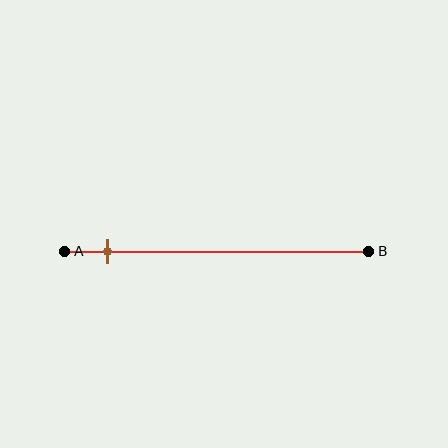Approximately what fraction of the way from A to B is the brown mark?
The brown mark is approximately 15% of the way from A to B.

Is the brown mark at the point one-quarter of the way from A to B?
No, the mark is at about 15% from A, not at the 25% one-quarter point.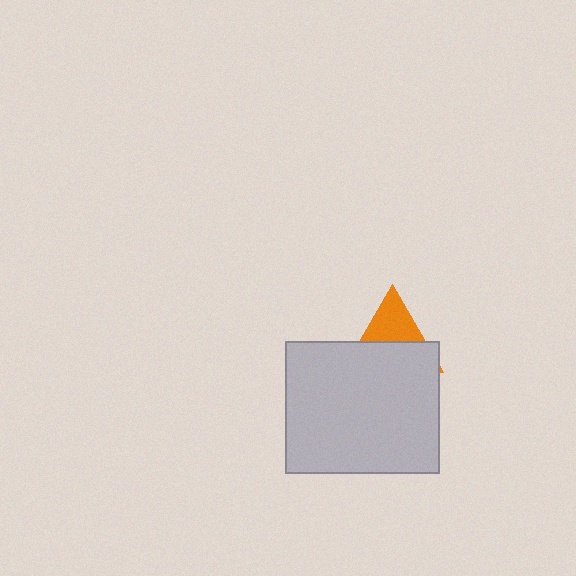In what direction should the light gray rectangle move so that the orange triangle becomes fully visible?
The light gray rectangle should move down. That is the shortest direction to clear the overlap and leave the orange triangle fully visible.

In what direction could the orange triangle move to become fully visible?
The orange triangle could move up. That would shift it out from behind the light gray rectangle entirely.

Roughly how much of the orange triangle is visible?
A small part of it is visible (roughly 42%).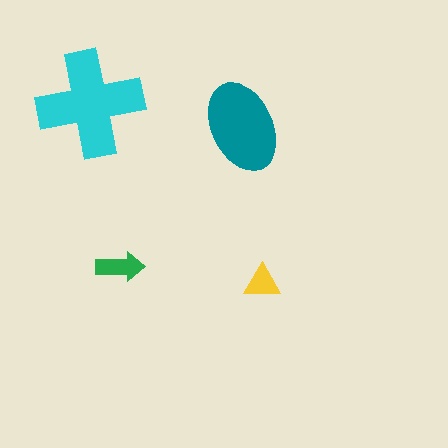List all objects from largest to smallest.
The cyan cross, the teal ellipse, the green arrow, the yellow triangle.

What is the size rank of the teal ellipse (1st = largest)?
2nd.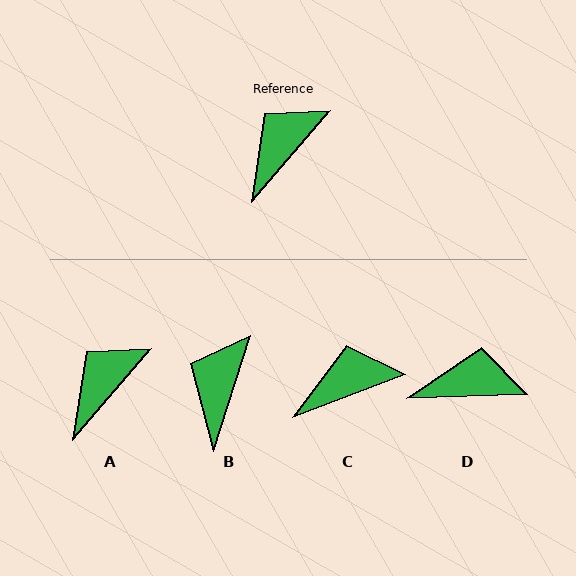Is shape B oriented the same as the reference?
No, it is off by about 23 degrees.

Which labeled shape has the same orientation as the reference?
A.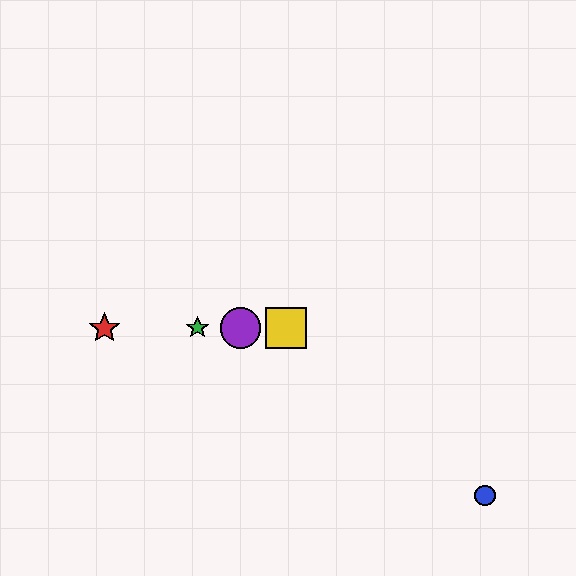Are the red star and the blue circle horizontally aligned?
No, the red star is at y≈328 and the blue circle is at y≈495.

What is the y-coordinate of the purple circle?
The purple circle is at y≈328.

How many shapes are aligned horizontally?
4 shapes (the red star, the green star, the yellow square, the purple circle) are aligned horizontally.